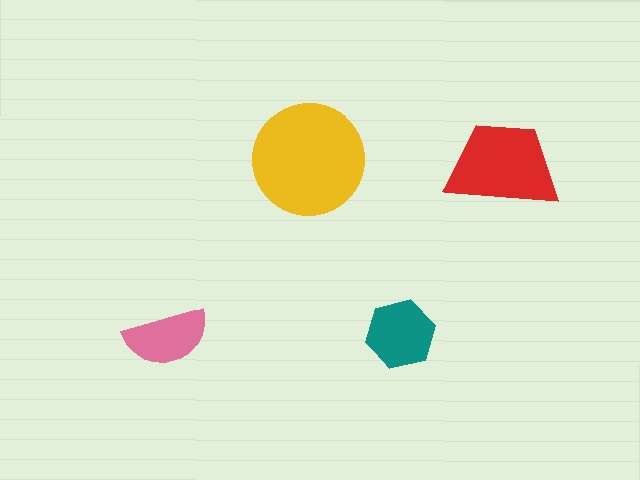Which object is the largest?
The yellow circle.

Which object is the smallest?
The pink semicircle.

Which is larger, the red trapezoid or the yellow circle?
The yellow circle.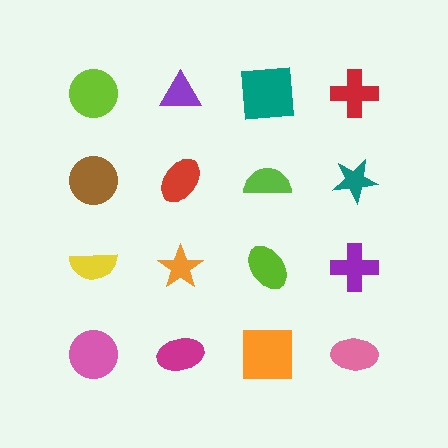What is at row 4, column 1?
A pink circle.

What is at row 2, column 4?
A teal star.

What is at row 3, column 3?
A lime ellipse.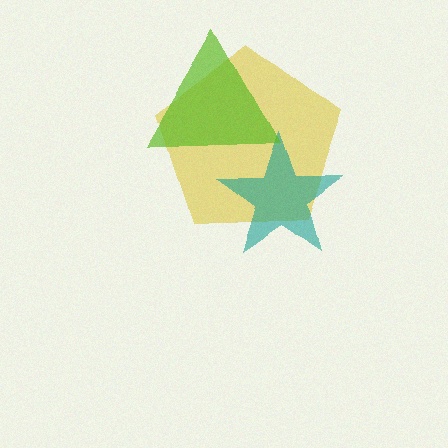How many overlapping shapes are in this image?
There are 3 overlapping shapes in the image.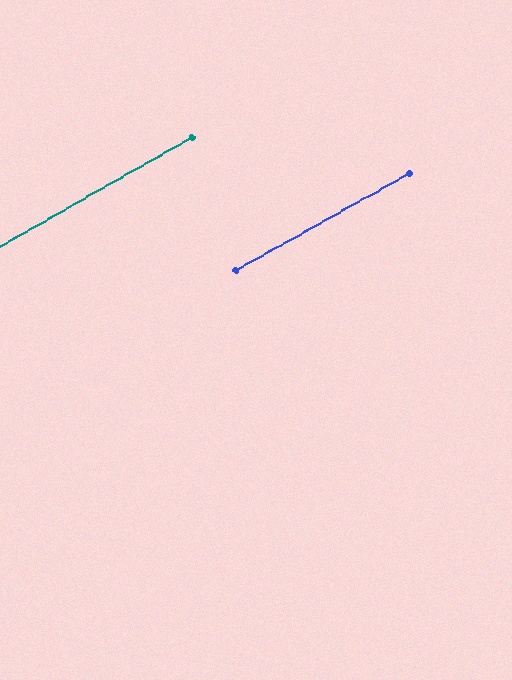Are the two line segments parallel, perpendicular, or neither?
Parallel — their directions differ by only 0.3°.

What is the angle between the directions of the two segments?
Approximately 0 degrees.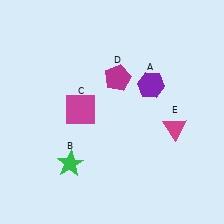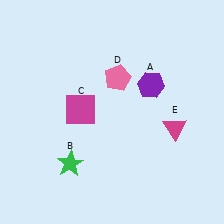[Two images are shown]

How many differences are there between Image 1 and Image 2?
There is 1 difference between the two images.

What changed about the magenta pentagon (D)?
In Image 1, D is magenta. In Image 2, it changed to pink.